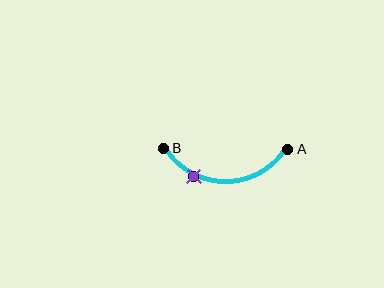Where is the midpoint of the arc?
The arc midpoint is the point on the curve farthest from the straight line joining A and B. It sits below that line.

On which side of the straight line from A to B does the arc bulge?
The arc bulges below the straight line connecting A and B.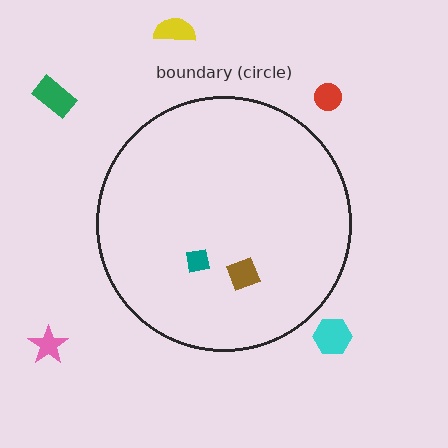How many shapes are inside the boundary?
2 inside, 5 outside.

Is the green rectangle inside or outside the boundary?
Outside.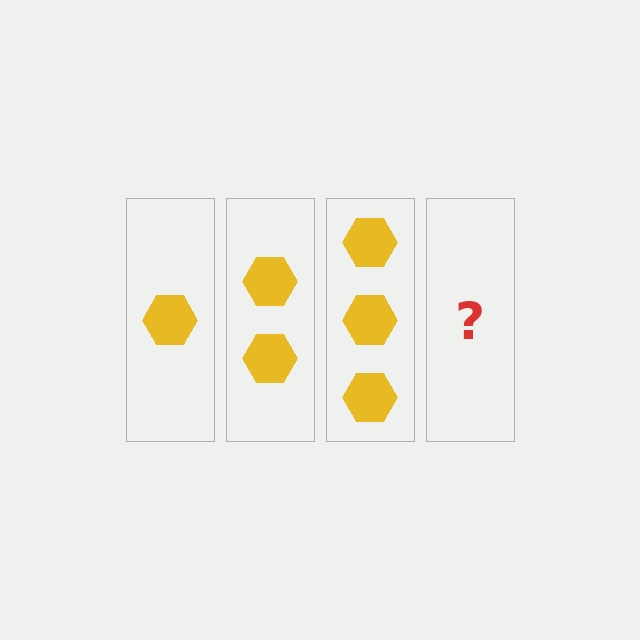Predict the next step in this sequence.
The next step is 4 hexagons.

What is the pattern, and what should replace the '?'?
The pattern is that each step adds one more hexagon. The '?' should be 4 hexagons.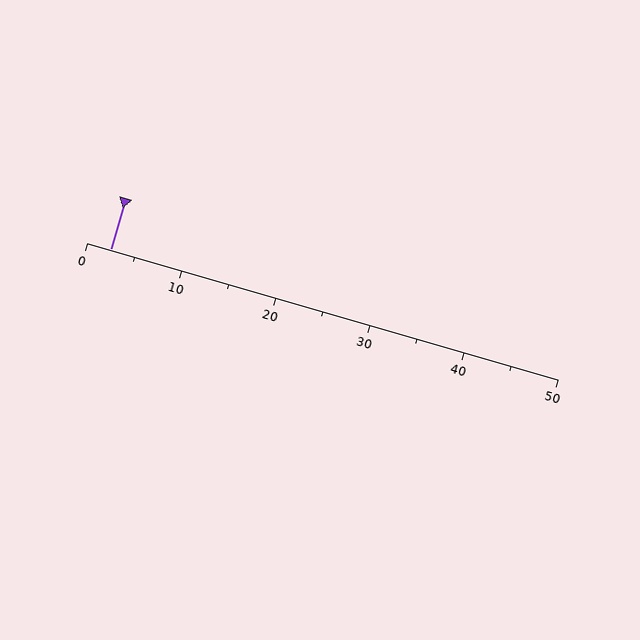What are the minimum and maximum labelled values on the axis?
The axis runs from 0 to 50.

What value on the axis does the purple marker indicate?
The marker indicates approximately 2.5.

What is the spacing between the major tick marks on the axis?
The major ticks are spaced 10 apart.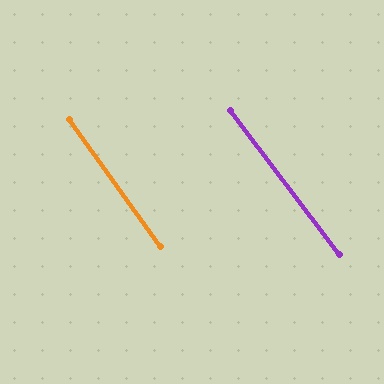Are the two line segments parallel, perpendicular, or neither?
Parallel — their directions differ by only 1.5°.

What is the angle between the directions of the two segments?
Approximately 1 degree.